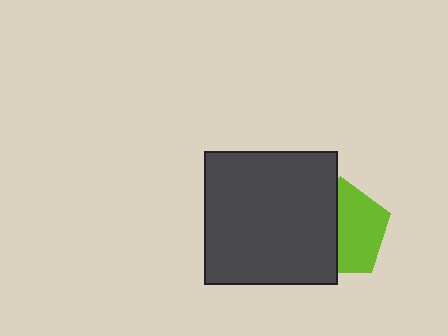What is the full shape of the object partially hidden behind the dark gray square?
The partially hidden object is a lime pentagon.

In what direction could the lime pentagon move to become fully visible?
The lime pentagon could move right. That would shift it out from behind the dark gray square entirely.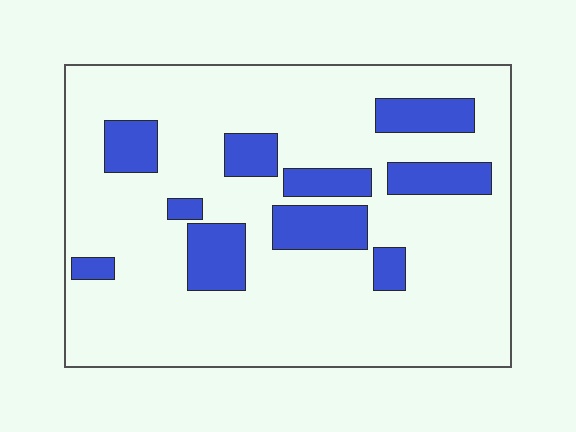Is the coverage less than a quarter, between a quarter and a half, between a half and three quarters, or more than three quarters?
Less than a quarter.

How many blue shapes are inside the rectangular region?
10.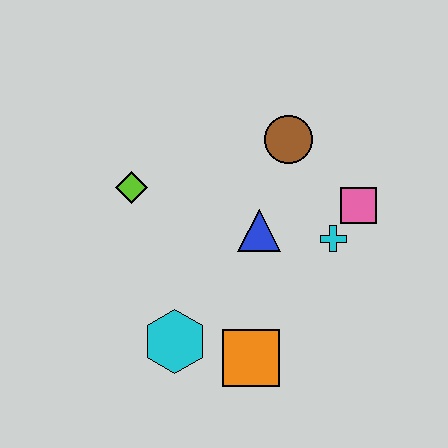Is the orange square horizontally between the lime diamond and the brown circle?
Yes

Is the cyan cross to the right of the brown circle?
Yes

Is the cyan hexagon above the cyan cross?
No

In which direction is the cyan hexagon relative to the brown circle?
The cyan hexagon is below the brown circle.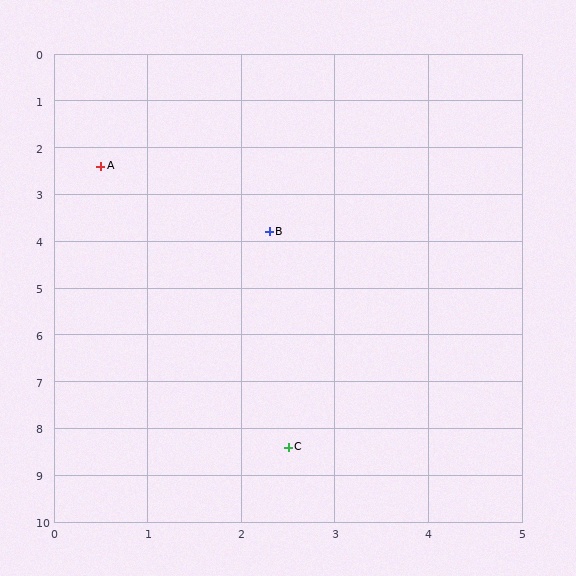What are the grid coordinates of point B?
Point B is at approximately (2.3, 3.8).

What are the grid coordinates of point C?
Point C is at approximately (2.5, 8.4).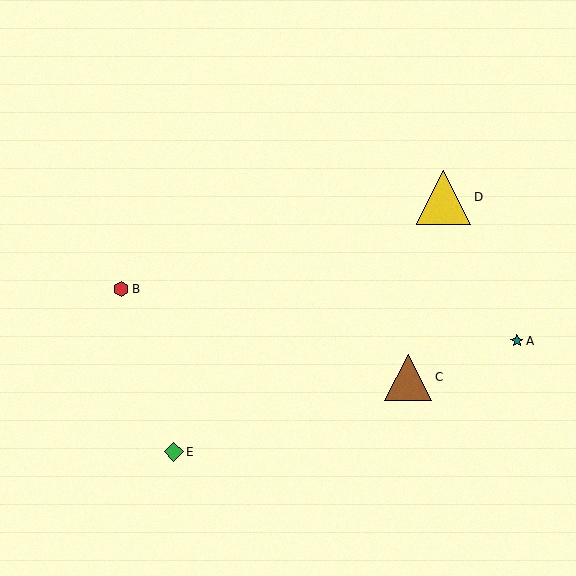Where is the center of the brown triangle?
The center of the brown triangle is at (408, 377).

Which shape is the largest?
The yellow triangle (labeled D) is the largest.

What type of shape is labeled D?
Shape D is a yellow triangle.